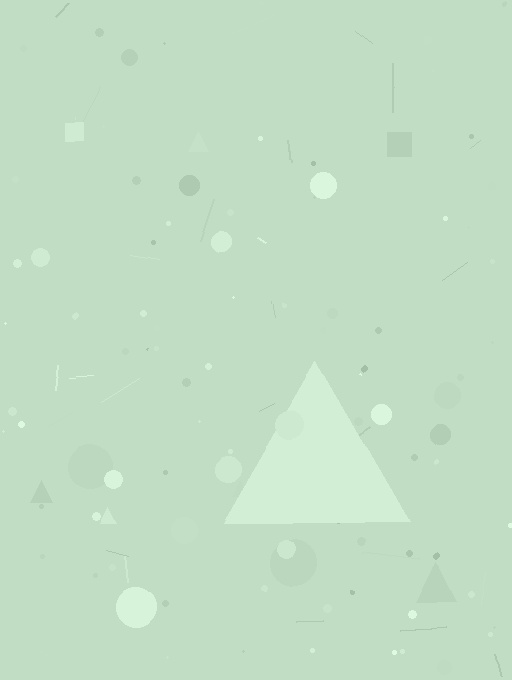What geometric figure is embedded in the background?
A triangle is embedded in the background.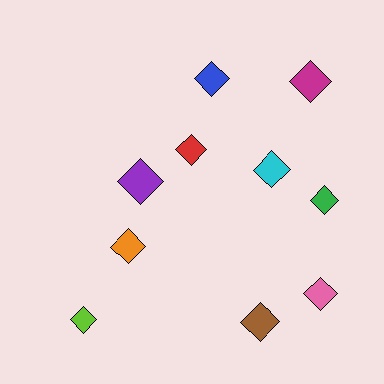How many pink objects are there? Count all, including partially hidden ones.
There is 1 pink object.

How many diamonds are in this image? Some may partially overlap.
There are 10 diamonds.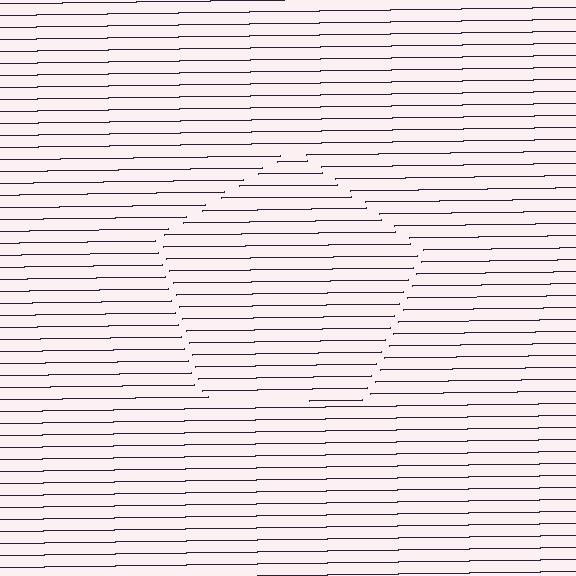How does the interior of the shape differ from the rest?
The interior of the shape contains the same grating, shifted by half a period — the contour is defined by the phase discontinuity where line-ends from the inner and outer gratings abut.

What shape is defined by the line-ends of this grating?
An illusory pentagon. The interior of the shape contains the same grating, shifted by half a period — the contour is defined by the phase discontinuity where line-ends from the inner and outer gratings abut.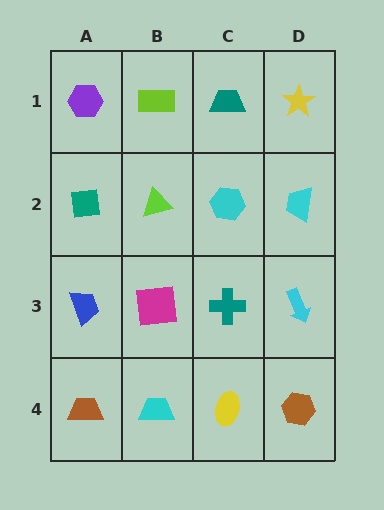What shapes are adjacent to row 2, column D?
A yellow star (row 1, column D), a cyan arrow (row 3, column D), a cyan hexagon (row 2, column C).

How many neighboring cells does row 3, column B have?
4.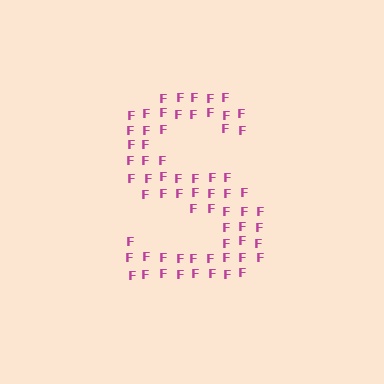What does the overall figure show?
The overall figure shows the letter S.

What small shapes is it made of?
It is made of small letter F's.